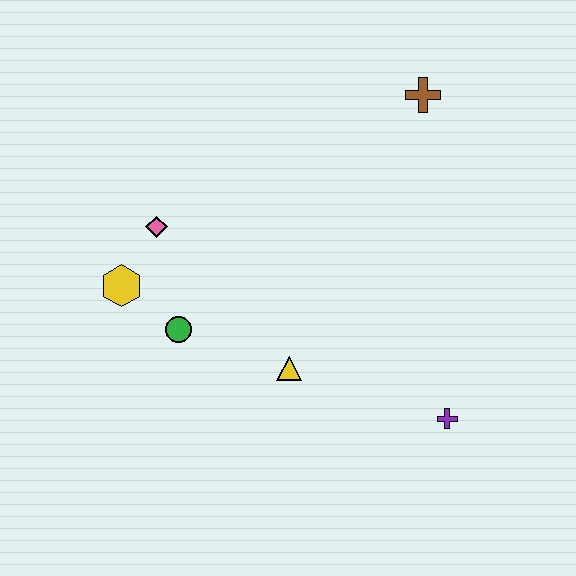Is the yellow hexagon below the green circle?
No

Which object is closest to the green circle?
The yellow hexagon is closest to the green circle.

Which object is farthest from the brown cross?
The yellow hexagon is farthest from the brown cross.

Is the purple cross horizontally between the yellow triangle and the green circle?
No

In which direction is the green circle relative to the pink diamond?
The green circle is below the pink diamond.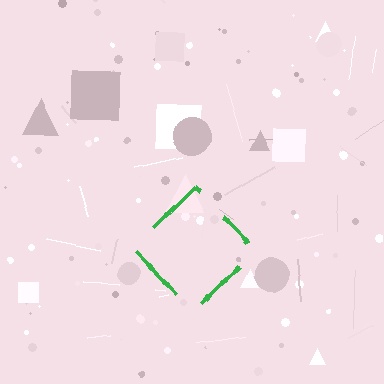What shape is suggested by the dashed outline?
The dashed outline suggests a diamond.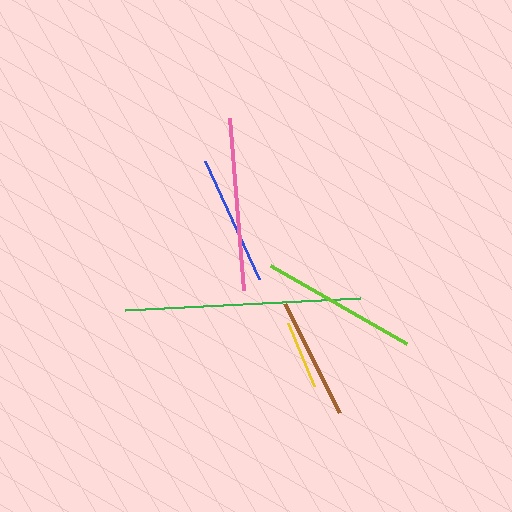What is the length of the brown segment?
The brown segment is approximately 122 pixels long.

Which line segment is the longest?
The green line is the longest at approximately 236 pixels.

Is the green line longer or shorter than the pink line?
The green line is longer than the pink line.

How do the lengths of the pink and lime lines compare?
The pink and lime lines are approximately the same length.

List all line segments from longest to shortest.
From longest to shortest: green, pink, lime, blue, brown, yellow.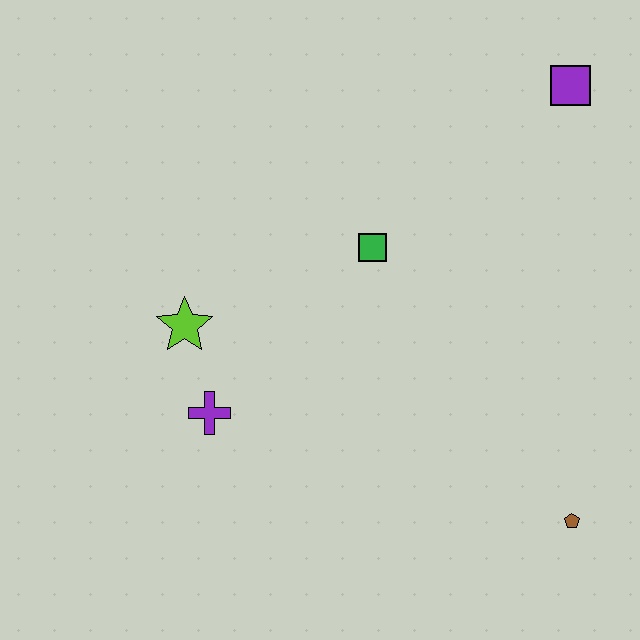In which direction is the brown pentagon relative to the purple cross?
The brown pentagon is to the right of the purple cross.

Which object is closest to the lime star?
The purple cross is closest to the lime star.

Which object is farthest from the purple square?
The purple cross is farthest from the purple square.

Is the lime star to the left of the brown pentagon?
Yes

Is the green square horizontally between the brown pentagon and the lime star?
Yes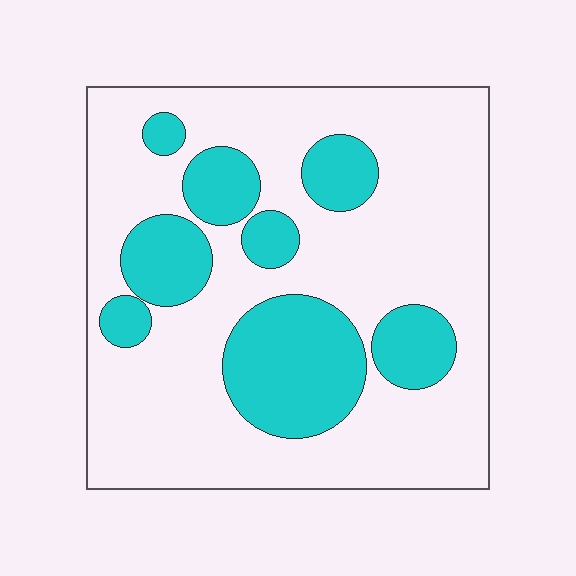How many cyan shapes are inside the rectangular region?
8.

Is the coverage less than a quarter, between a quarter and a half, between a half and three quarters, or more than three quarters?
Between a quarter and a half.